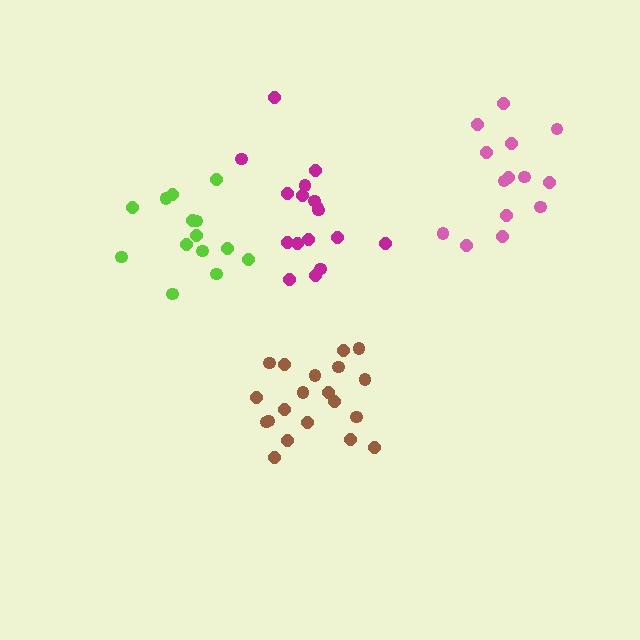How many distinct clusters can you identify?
There are 4 distinct clusters.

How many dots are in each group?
Group 1: 20 dots, Group 2: 17 dots, Group 3: 14 dots, Group 4: 14 dots (65 total).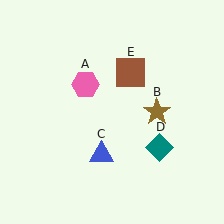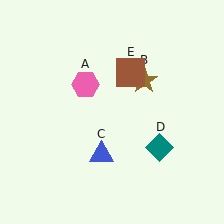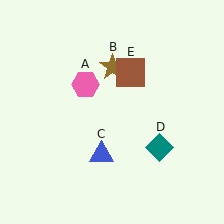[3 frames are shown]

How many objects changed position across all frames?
1 object changed position: brown star (object B).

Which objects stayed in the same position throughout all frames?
Pink hexagon (object A) and blue triangle (object C) and teal diamond (object D) and brown square (object E) remained stationary.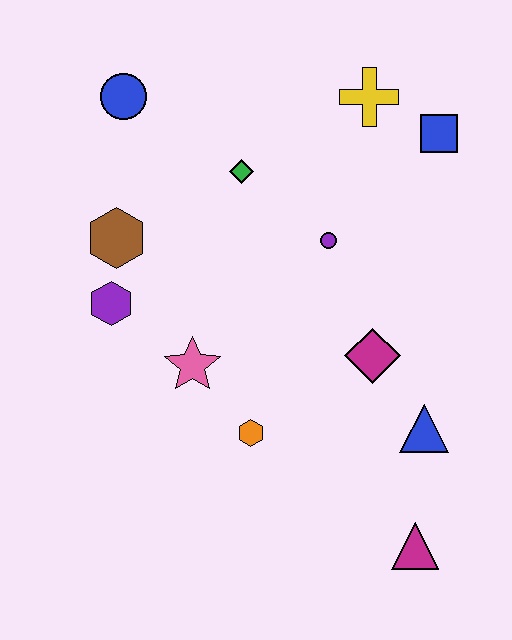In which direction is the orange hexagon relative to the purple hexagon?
The orange hexagon is to the right of the purple hexagon.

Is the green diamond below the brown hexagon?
No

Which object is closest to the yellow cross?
The blue square is closest to the yellow cross.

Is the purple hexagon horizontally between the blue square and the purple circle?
No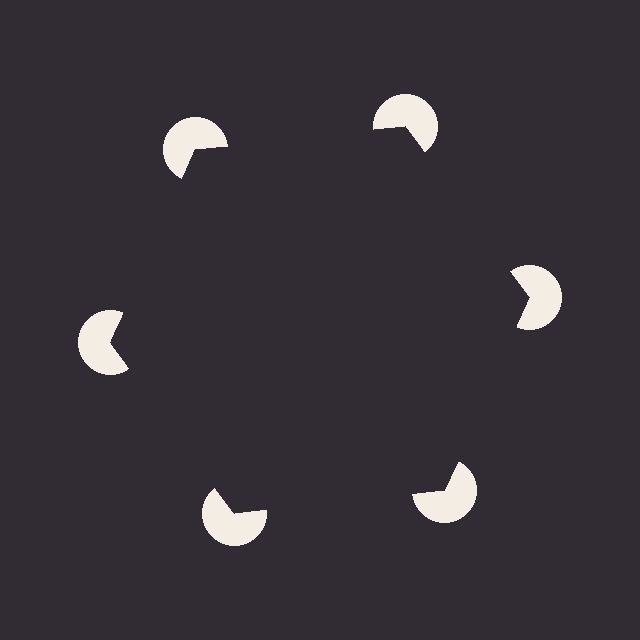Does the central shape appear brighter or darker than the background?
It typically appears slightly darker than the background, even though no actual brightness change is drawn.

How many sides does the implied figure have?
6 sides.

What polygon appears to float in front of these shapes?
An illusory hexagon — its edges are inferred from the aligned wedge cuts in the pac-man discs, not physically drawn.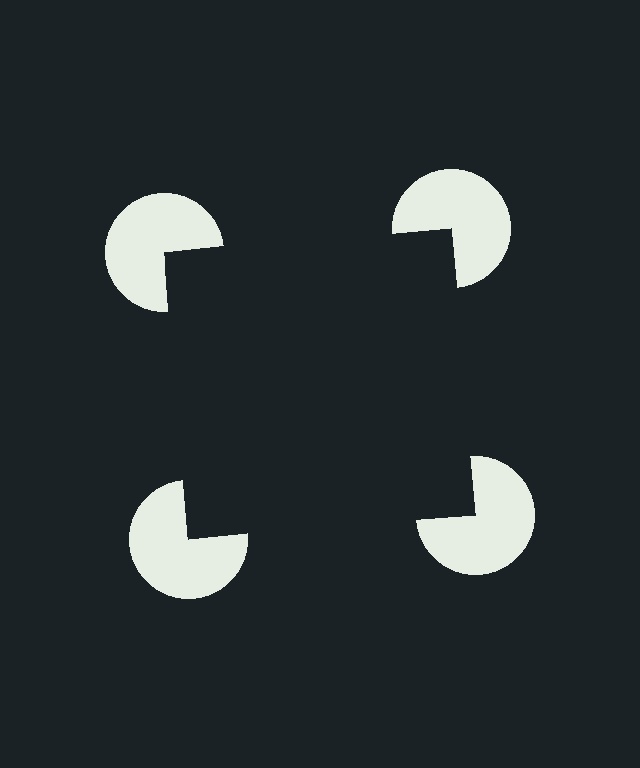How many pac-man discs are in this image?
There are 4 — one at each vertex of the illusory square.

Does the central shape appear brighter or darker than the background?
It typically appears slightly darker than the background, even though no actual brightness change is drawn.